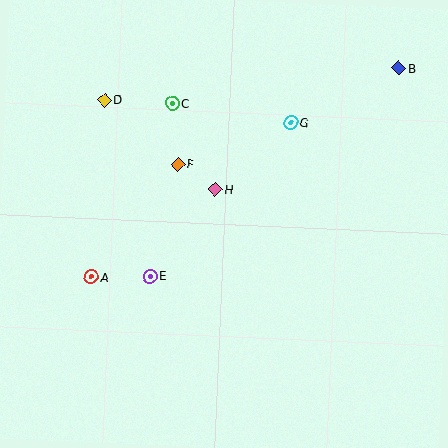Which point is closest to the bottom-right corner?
Point E is closest to the bottom-right corner.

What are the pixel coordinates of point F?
Point F is at (178, 164).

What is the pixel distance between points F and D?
The distance between F and D is 97 pixels.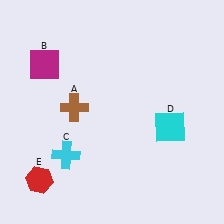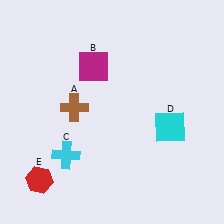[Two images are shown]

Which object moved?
The magenta square (B) moved right.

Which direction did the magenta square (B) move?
The magenta square (B) moved right.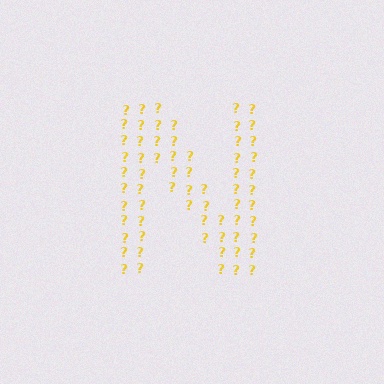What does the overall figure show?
The overall figure shows the letter N.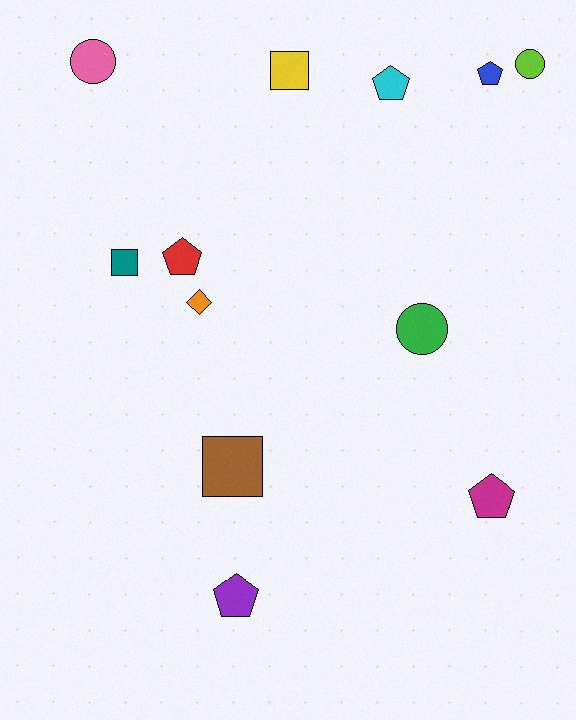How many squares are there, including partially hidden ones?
There are 3 squares.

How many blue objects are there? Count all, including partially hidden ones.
There is 1 blue object.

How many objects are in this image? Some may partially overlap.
There are 12 objects.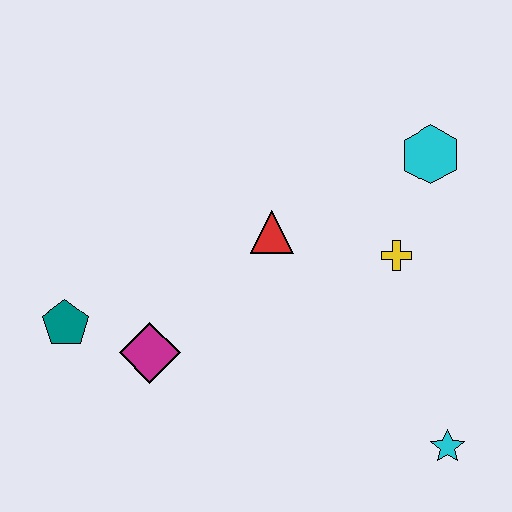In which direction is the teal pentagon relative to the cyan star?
The teal pentagon is to the left of the cyan star.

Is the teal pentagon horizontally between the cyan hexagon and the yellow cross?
No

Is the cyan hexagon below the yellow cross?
No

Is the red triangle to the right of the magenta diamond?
Yes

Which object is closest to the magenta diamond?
The teal pentagon is closest to the magenta diamond.